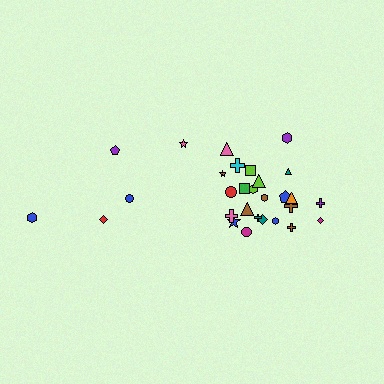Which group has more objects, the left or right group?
The right group.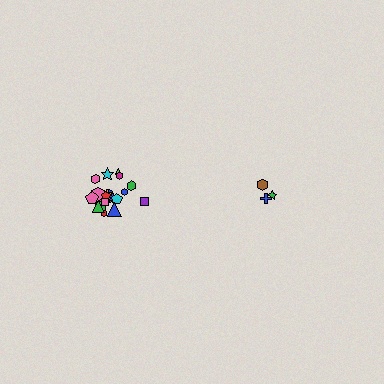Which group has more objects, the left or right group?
The left group.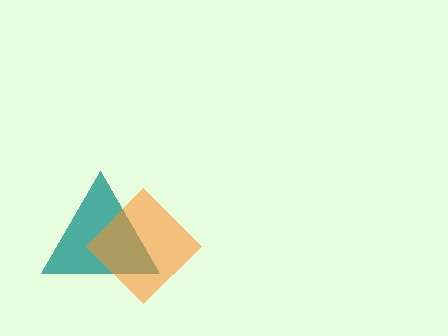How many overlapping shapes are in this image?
There are 2 overlapping shapes in the image.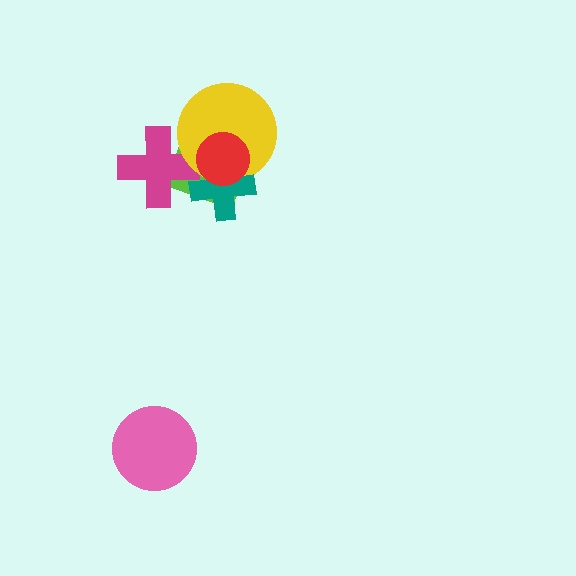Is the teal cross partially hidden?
Yes, it is partially covered by another shape.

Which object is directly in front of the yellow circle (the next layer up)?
The teal cross is directly in front of the yellow circle.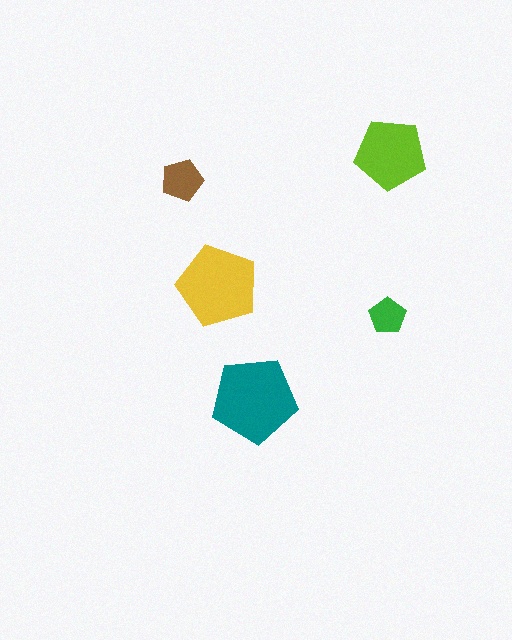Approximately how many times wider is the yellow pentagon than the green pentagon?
About 2 times wider.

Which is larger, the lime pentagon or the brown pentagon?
The lime one.